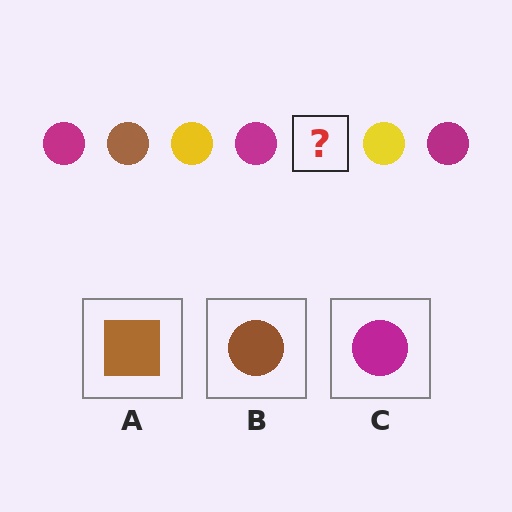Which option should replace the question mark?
Option B.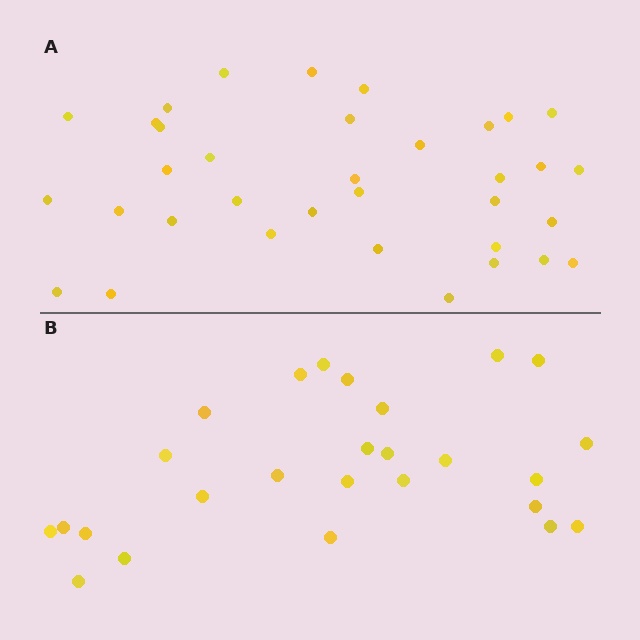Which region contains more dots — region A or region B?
Region A (the top region) has more dots.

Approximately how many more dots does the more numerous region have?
Region A has roughly 8 or so more dots than region B.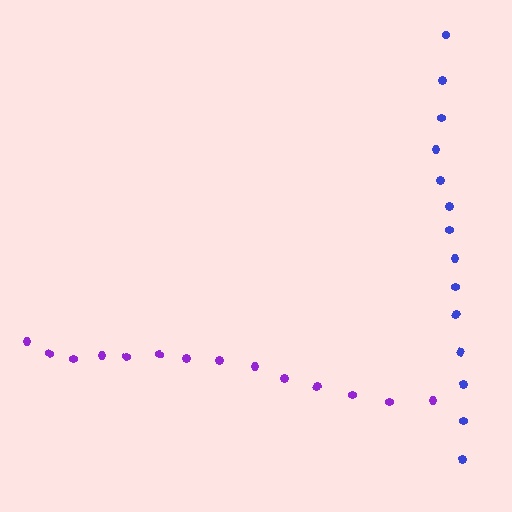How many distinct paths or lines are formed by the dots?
There are 2 distinct paths.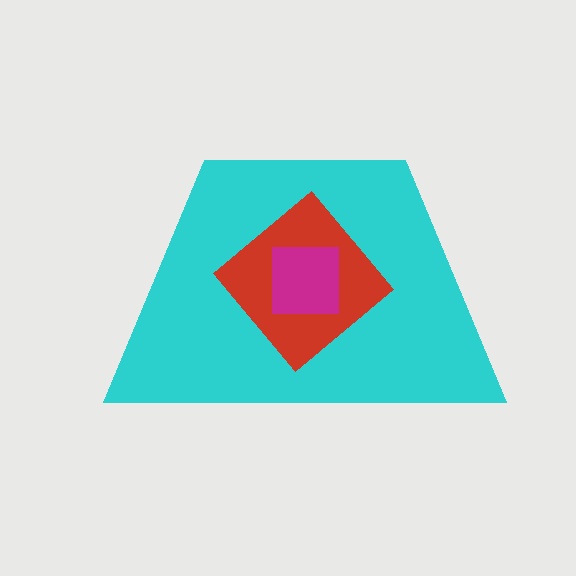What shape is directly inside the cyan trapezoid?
The red diamond.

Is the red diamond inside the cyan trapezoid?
Yes.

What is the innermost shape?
The magenta square.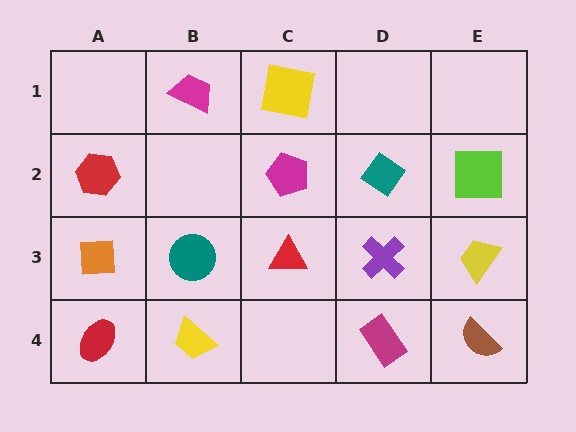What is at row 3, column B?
A teal circle.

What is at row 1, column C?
A yellow square.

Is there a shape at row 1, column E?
No, that cell is empty.